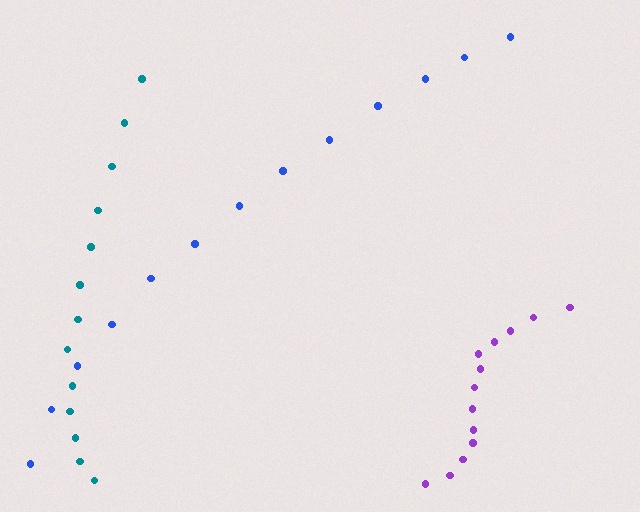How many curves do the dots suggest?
There are 3 distinct paths.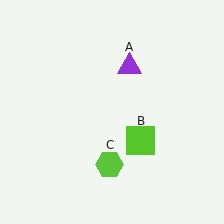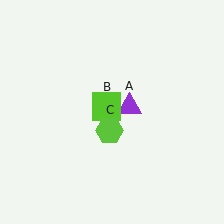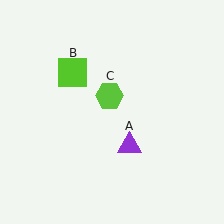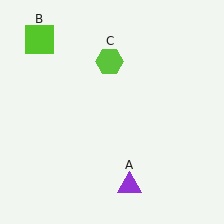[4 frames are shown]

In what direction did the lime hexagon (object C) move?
The lime hexagon (object C) moved up.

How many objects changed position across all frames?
3 objects changed position: purple triangle (object A), lime square (object B), lime hexagon (object C).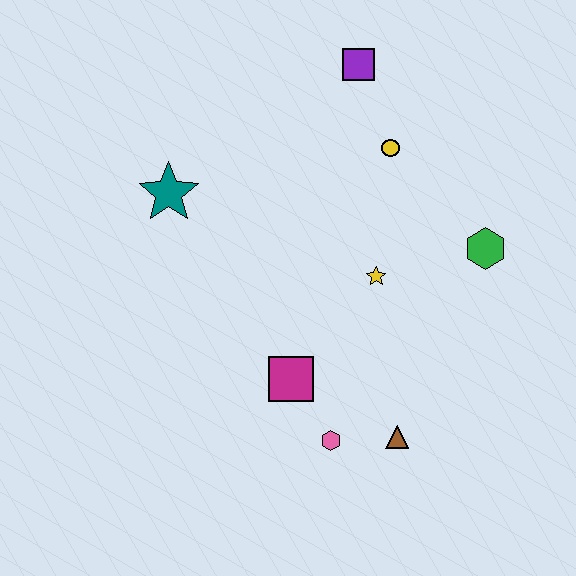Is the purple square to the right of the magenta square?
Yes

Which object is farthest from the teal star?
The brown triangle is farthest from the teal star.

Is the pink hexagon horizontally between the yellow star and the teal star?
Yes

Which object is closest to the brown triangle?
The pink hexagon is closest to the brown triangle.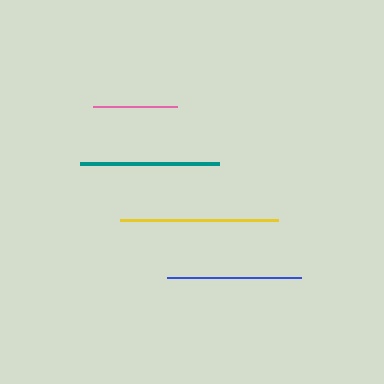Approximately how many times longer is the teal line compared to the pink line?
The teal line is approximately 1.7 times the length of the pink line.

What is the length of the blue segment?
The blue segment is approximately 134 pixels long.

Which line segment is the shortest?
The pink line is the shortest at approximately 83 pixels.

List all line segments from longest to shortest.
From longest to shortest: yellow, teal, blue, pink.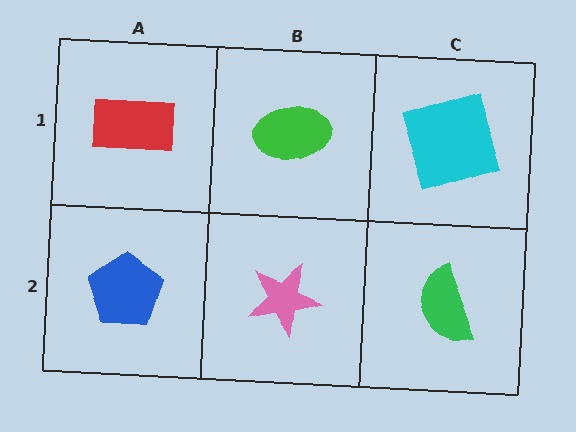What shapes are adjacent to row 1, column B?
A pink star (row 2, column B), a red rectangle (row 1, column A), a cyan square (row 1, column C).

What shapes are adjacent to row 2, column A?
A red rectangle (row 1, column A), a pink star (row 2, column B).